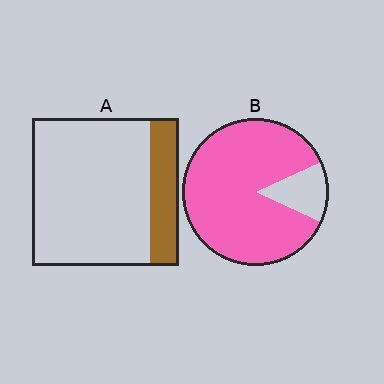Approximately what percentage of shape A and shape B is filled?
A is approximately 20% and B is approximately 85%.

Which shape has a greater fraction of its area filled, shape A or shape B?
Shape B.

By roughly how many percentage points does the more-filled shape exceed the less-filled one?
By roughly 65 percentage points (B over A).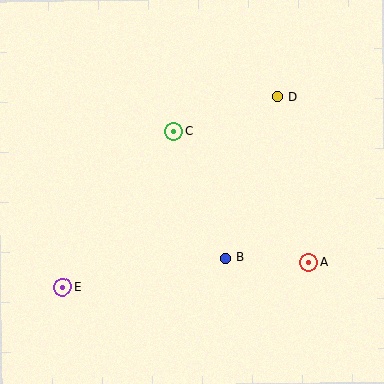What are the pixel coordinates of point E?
Point E is at (63, 287).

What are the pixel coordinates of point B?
Point B is at (225, 258).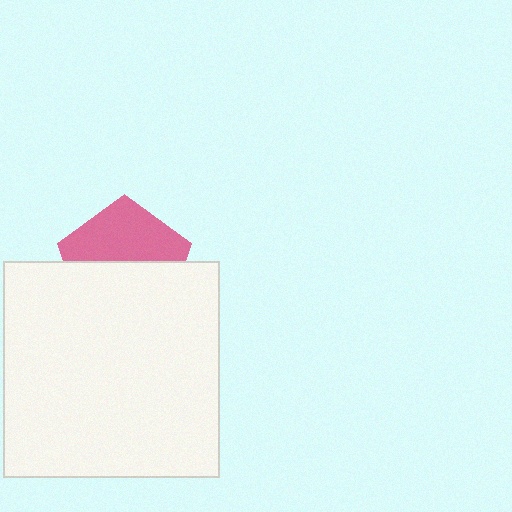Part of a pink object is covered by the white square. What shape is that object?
It is a pentagon.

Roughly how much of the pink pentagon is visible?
About half of it is visible (roughly 48%).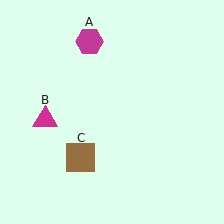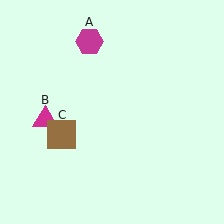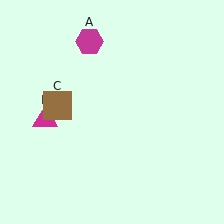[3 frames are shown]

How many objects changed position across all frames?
1 object changed position: brown square (object C).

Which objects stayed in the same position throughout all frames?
Magenta hexagon (object A) and magenta triangle (object B) remained stationary.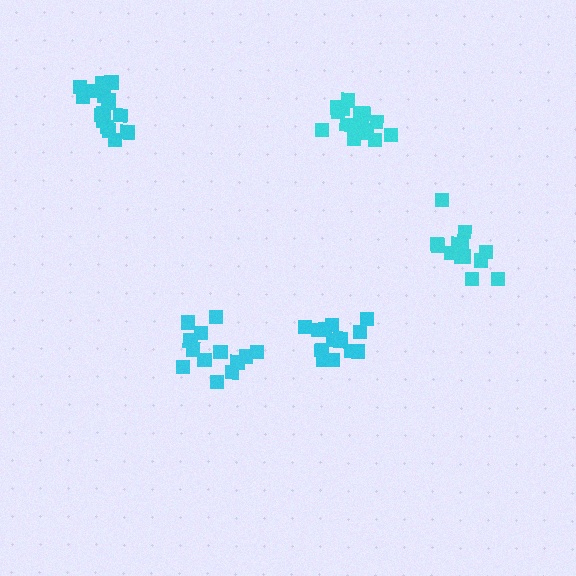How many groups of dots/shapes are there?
There are 5 groups.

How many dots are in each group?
Group 1: 18 dots, Group 2: 16 dots, Group 3: 14 dots, Group 4: 13 dots, Group 5: 15 dots (76 total).